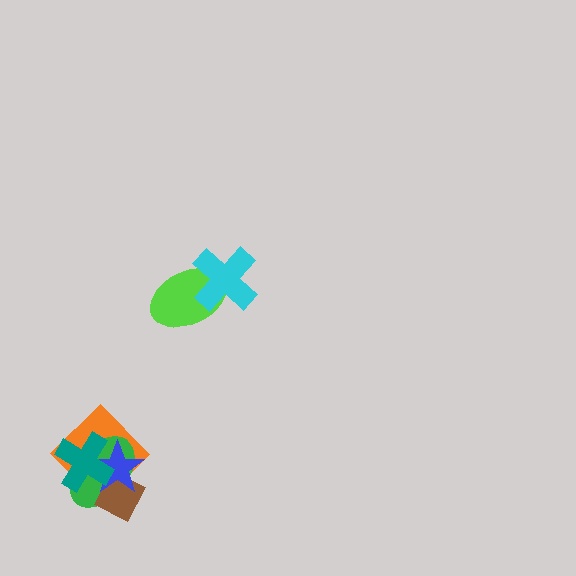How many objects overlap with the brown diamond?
4 objects overlap with the brown diamond.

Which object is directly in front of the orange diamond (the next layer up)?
The green ellipse is directly in front of the orange diamond.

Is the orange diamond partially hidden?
Yes, it is partially covered by another shape.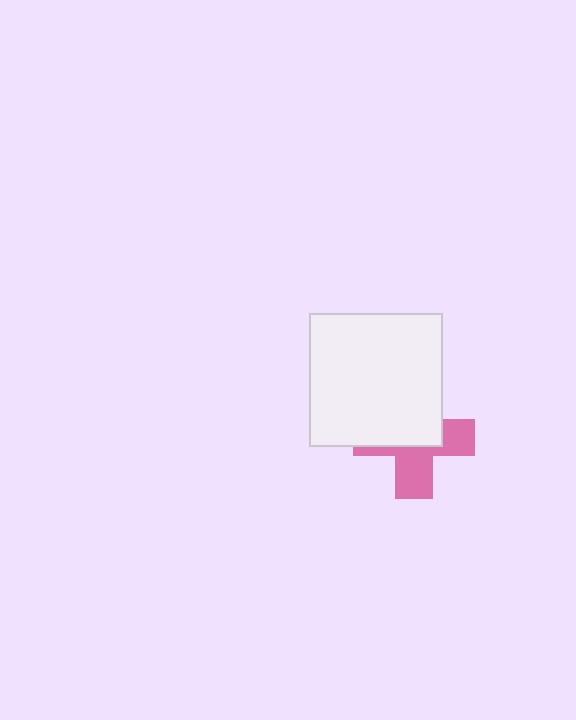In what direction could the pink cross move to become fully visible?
The pink cross could move down. That would shift it out from behind the white square entirely.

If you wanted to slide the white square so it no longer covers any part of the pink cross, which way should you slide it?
Slide it up — that is the most direct way to separate the two shapes.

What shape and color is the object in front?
The object in front is a white square.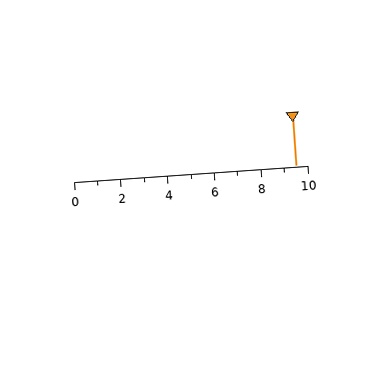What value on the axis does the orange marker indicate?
The marker indicates approximately 9.5.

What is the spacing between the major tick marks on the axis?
The major ticks are spaced 2 apart.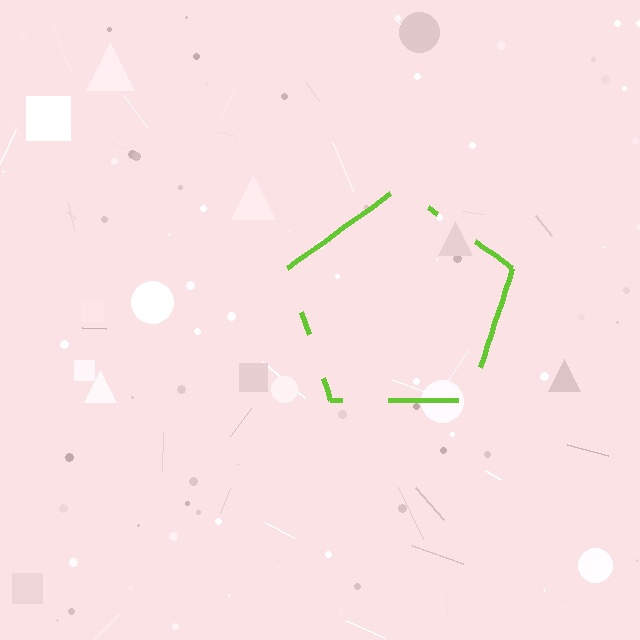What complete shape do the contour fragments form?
The contour fragments form a pentagon.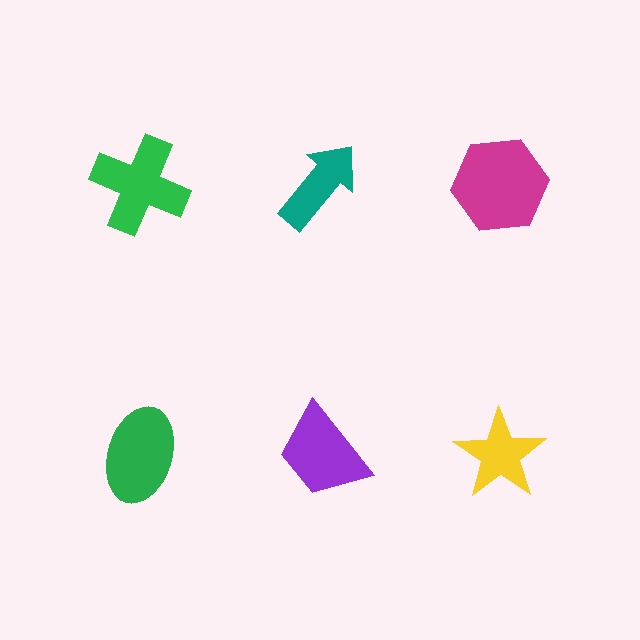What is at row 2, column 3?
A yellow star.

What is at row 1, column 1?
A green cross.